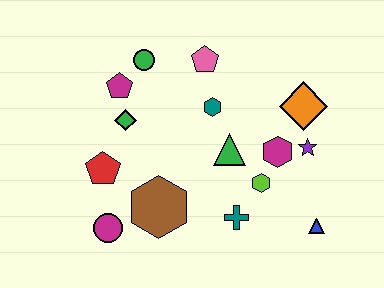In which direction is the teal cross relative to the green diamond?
The teal cross is to the right of the green diamond.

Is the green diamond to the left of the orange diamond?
Yes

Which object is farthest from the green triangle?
The magenta circle is farthest from the green triangle.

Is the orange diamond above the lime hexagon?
Yes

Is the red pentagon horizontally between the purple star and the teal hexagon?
No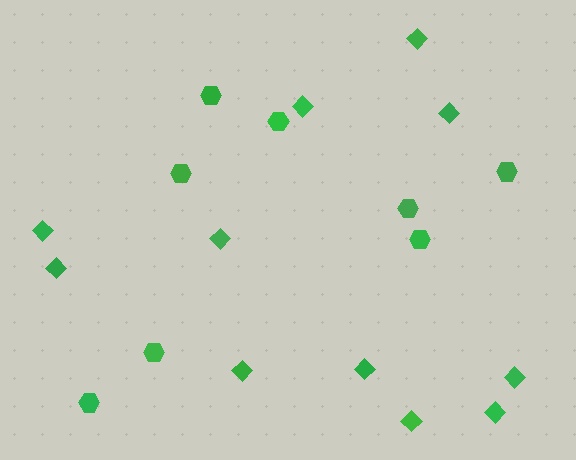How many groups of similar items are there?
There are 2 groups: one group of diamonds (11) and one group of hexagons (8).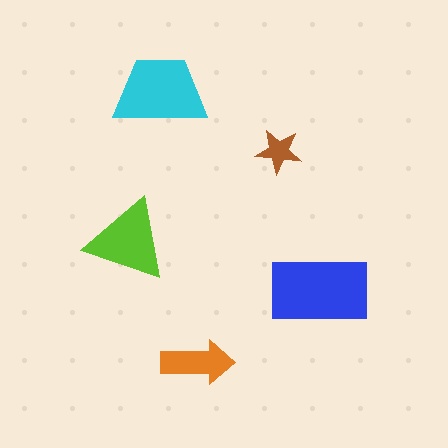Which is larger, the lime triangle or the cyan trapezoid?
The cyan trapezoid.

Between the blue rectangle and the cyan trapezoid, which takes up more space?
The blue rectangle.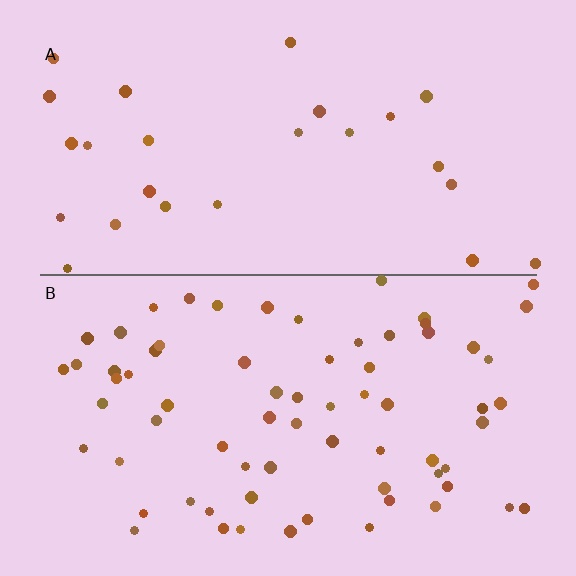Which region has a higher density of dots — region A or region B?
B (the bottom).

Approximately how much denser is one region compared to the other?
Approximately 2.7× — region B over region A.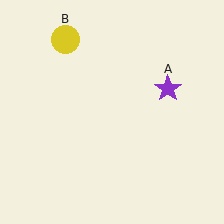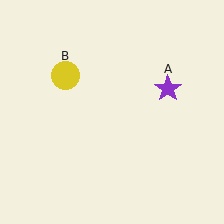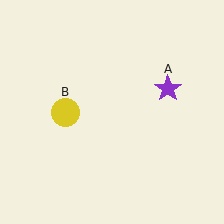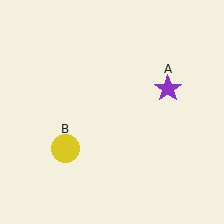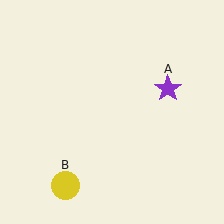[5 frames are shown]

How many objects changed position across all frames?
1 object changed position: yellow circle (object B).